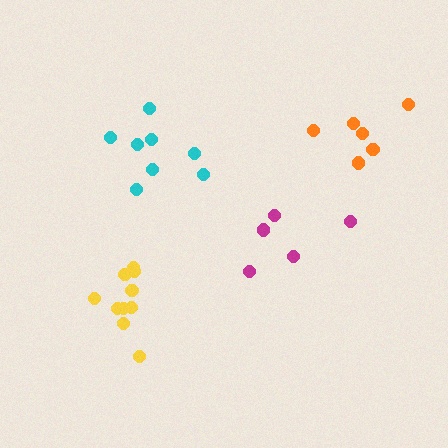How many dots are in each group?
Group 1: 8 dots, Group 2: 5 dots, Group 3: 6 dots, Group 4: 10 dots (29 total).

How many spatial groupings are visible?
There are 4 spatial groupings.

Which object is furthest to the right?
The orange cluster is rightmost.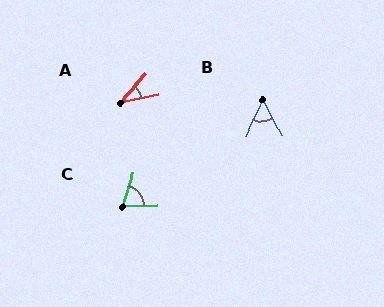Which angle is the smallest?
A, at approximately 36 degrees.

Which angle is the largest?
C, at approximately 71 degrees.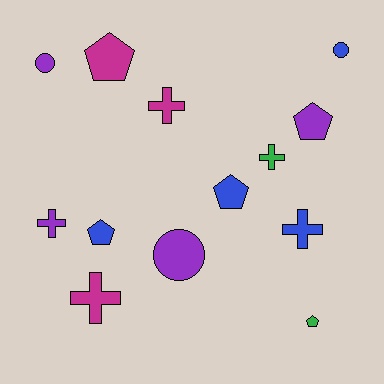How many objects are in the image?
There are 13 objects.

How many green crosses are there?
There is 1 green cross.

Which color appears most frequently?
Blue, with 4 objects.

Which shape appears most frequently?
Cross, with 5 objects.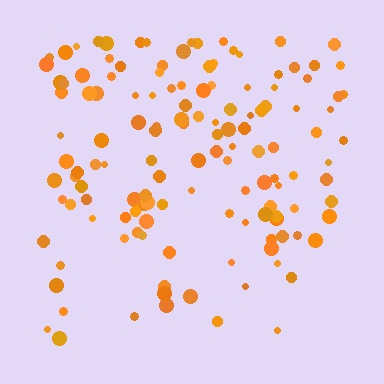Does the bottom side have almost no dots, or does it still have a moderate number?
Still a moderate number, just noticeably fewer than the top.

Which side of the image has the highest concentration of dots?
The top.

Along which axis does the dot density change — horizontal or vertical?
Vertical.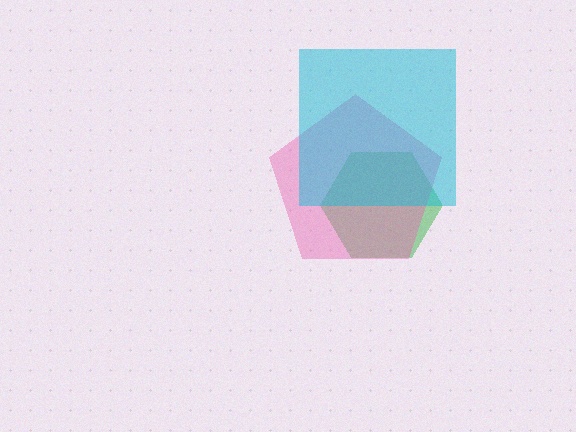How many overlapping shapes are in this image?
There are 3 overlapping shapes in the image.